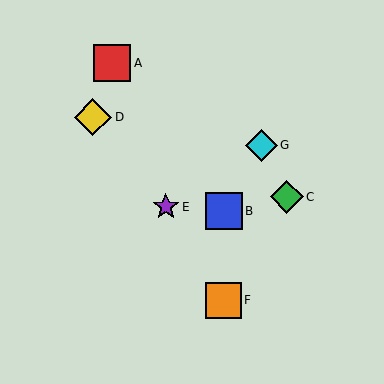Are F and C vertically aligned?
No, F is at x≈224 and C is at x≈287.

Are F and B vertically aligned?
Yes, both are at x≈224.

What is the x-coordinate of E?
Object E is at x≈166.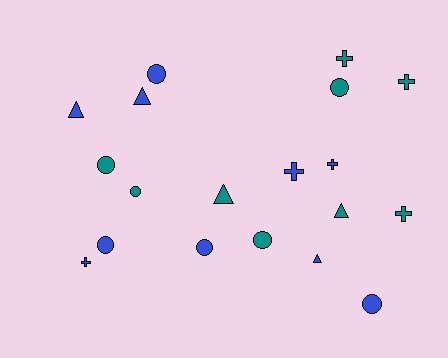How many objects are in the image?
There are 19 objects.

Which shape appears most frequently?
Circle, with 8 objects.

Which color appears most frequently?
Blue, with 10 objects.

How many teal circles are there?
There are 4 teal circles.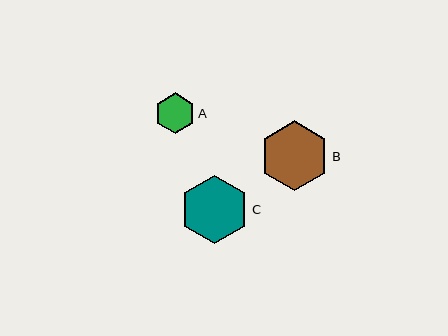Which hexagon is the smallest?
Hexagon A is the smallest with a size of approximately 40 pixels.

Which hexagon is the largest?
Hexagon B is the largest with a size of approximately 70 pixels.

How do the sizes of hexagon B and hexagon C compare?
Hexagon B and hexagon C are approximately the same size.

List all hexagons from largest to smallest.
From largest to smallest: B, C, A.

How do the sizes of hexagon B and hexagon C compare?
Hexagon B and hexagon C are approximately the same size.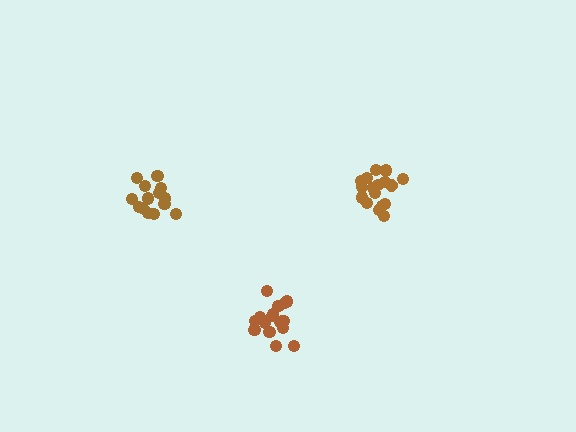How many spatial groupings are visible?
There are 3 spatial groupings.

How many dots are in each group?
Group 1: 14 dots, Group 2: 17 dots, Group 3: 17 dots (48 total).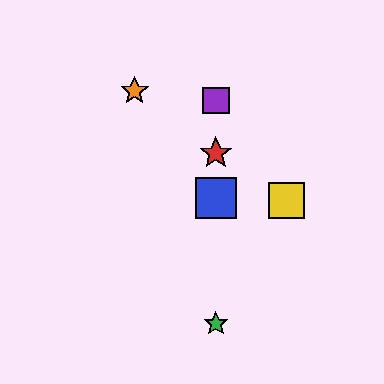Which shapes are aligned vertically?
The red star, the blue square, the green star, the purple square are aligned vertically.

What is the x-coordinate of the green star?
The green star is at x≈216.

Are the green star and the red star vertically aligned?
Yes, both are at x≈216.